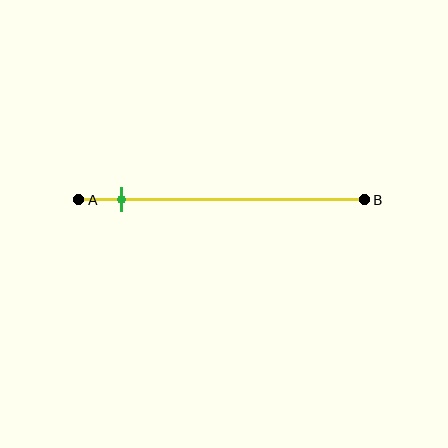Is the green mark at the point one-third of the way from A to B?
No, the mark is at about 15% from A, not at the 33% one-third point.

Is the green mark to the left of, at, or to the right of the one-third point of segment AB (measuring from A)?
The green mark is to the left of the one-third point of segment AB.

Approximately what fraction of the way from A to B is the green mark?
The green mark is approximately 15% of the way from A to B.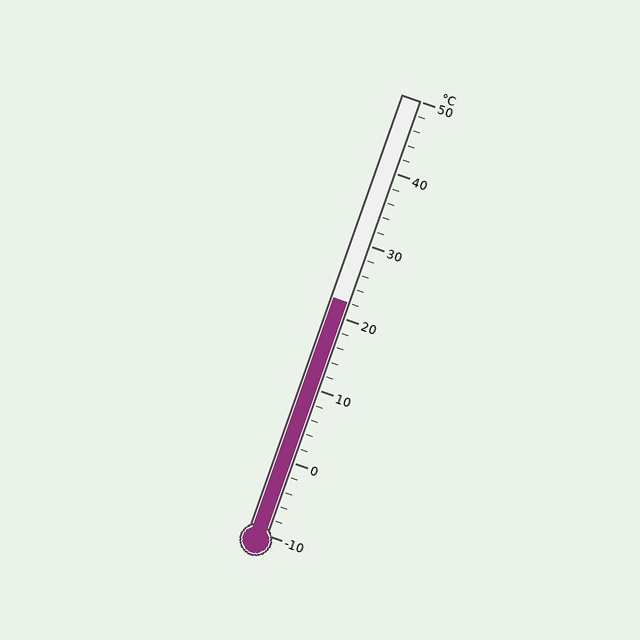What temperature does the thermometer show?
The thermometer shows approximately 22°C.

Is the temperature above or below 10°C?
The temperature is above 10°C.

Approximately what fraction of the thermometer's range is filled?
The thermometer is filled to approximately 55% of its range.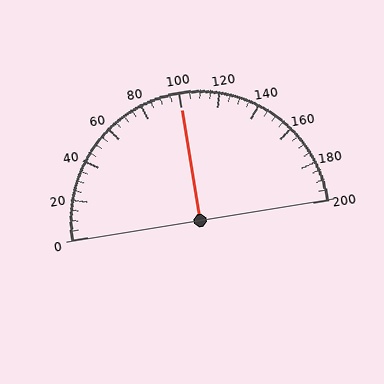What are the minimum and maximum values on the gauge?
The gauge ranges from 0 to 200.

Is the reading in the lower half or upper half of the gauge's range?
The reading is in the upper half of the range (0 to 200).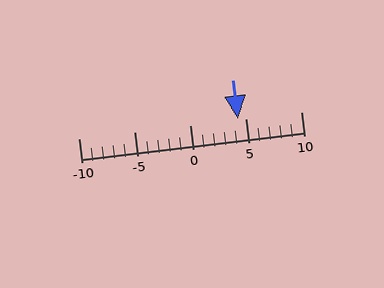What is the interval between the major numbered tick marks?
The major tick marks are spaced 5 units apart.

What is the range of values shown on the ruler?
The ruler shows values from -10 to 10.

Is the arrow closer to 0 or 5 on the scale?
The arrow is closer to 5.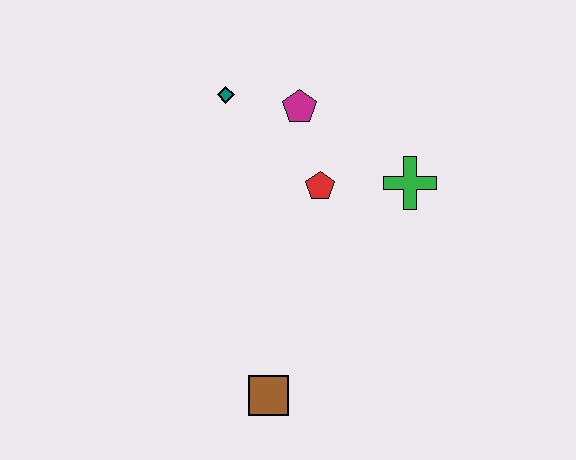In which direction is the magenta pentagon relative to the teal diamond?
The magenta pentagon is to the right of the teal diamond.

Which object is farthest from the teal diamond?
The brown square is farthest from the teal diamond.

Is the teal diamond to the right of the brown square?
No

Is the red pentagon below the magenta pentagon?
Yes